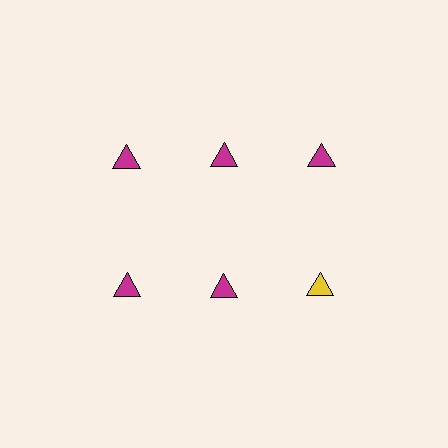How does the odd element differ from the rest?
It has a different color: yellow instead of magenta.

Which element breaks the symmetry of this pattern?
The yellow triangle in the second row, center column breaks the symmetry. All other shapes are magenta triangles.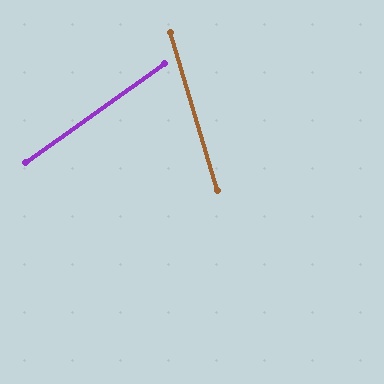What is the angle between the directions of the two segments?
Approximately 71 degrees.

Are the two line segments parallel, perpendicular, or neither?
Neither parallel nor perpendicular — they differ by about 71°.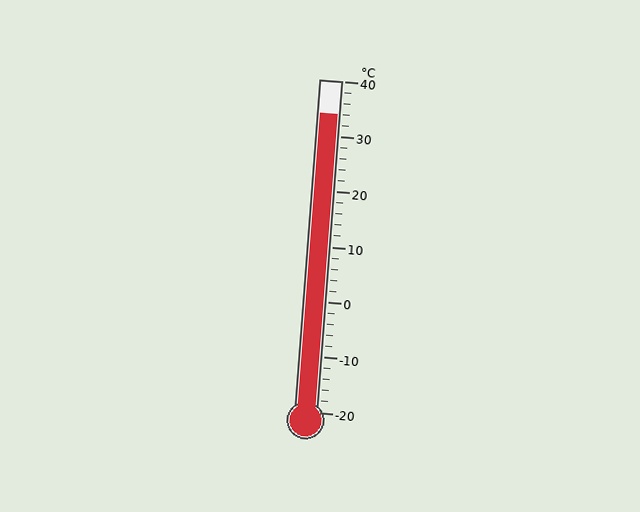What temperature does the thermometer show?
The thermometer shows approximately 34°C.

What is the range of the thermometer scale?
The thermometer scale ranges from -20°C to 40°C.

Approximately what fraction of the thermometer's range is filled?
The thermometer is filled to approximately 90% of its range.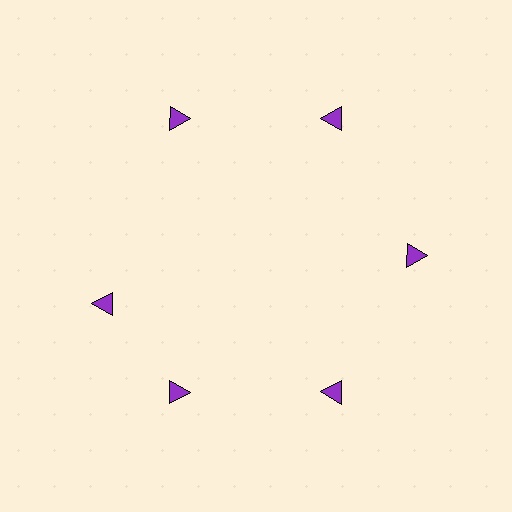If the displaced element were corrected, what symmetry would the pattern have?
It would have 6-fold rotational symmetry — the pattern would map onto itself every 60 degrees.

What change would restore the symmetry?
The symmetry would be restored by rotating it back into even spacing with its neighbors so that all 6 triangles sit at equal angles and equal distance from the center.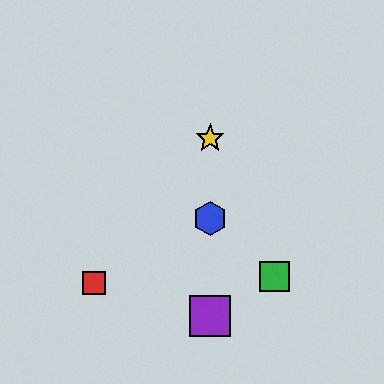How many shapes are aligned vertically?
3 shapes (the blue hexagon, the yellow star, the purple square) are aligned vertically.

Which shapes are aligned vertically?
The blue hexagon, the yellow star, the purple square are aligned vertically.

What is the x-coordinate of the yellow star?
The yellow star is at x≈210.